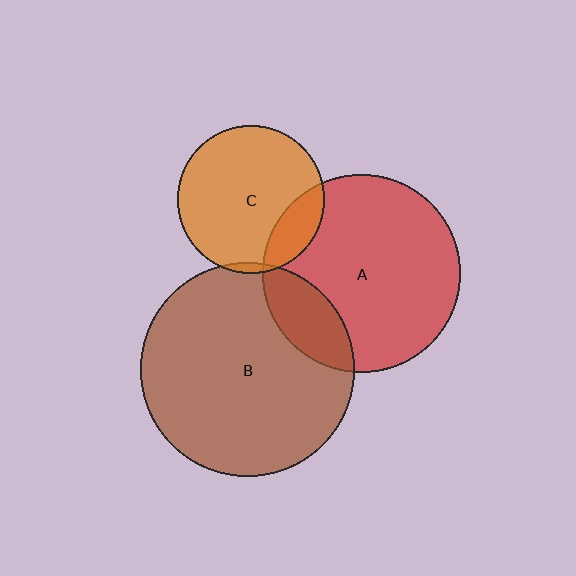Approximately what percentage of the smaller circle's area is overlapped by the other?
Approximately 5%.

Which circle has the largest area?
Circle B (brown).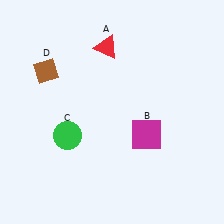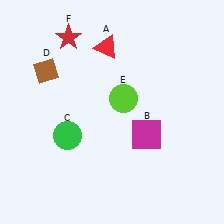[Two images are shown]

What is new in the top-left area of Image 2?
A red star (F) was added in the top-left area of Image 2.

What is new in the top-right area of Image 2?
A lime circle (E) was added in the top-right area of Image 2.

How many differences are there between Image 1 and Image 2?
There are 2 differences between the two images.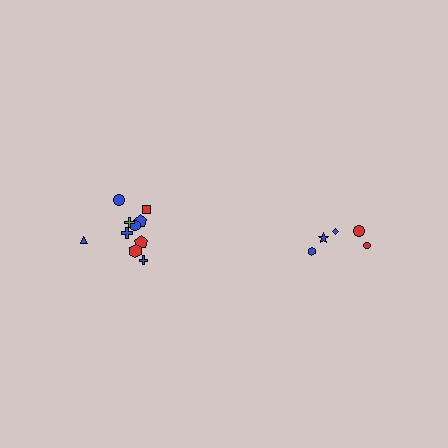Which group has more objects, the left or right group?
The left group.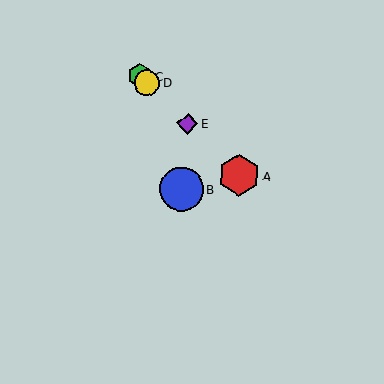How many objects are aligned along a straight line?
4 objects (A, C, D, E) are aligned along a straight line.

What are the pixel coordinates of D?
Object D is at (147, 83).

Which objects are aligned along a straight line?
Objects A, C, D, E are aligned along a straight line.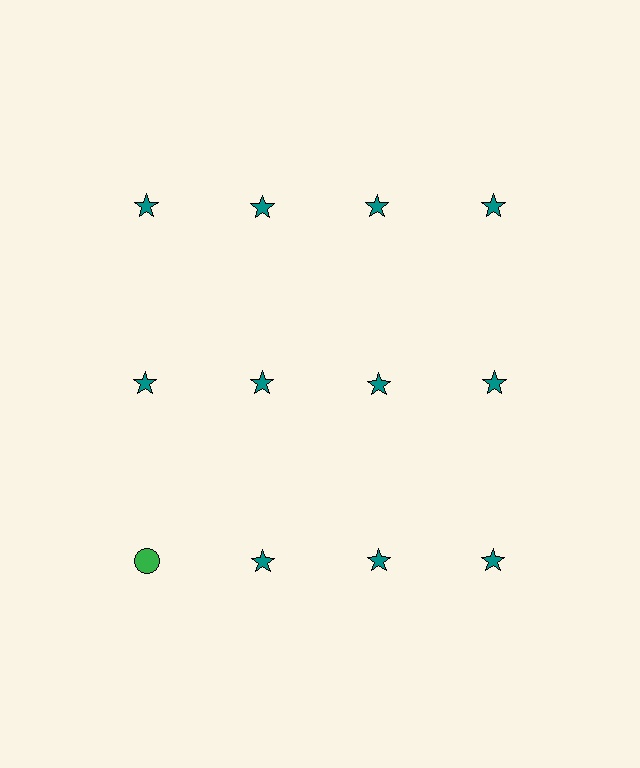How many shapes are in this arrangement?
There are 12 shapes arranged in a grid pattern.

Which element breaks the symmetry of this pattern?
The green circle in the third row, leftmost column breaks the symmetry. All other shapes are teal stars.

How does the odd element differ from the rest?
It differs in both color (green instead of teal) and shape (circle instead of star).